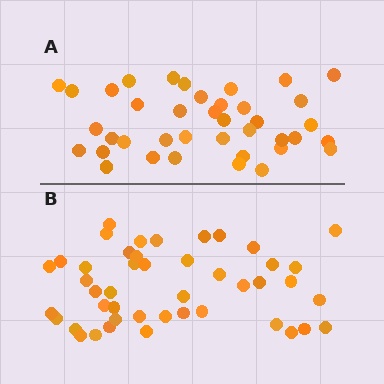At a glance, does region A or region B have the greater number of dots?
Region B (the bottom region) has more dots.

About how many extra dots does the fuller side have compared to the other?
Region B has about 6 more dots than region A.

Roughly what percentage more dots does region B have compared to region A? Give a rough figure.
About 15% more.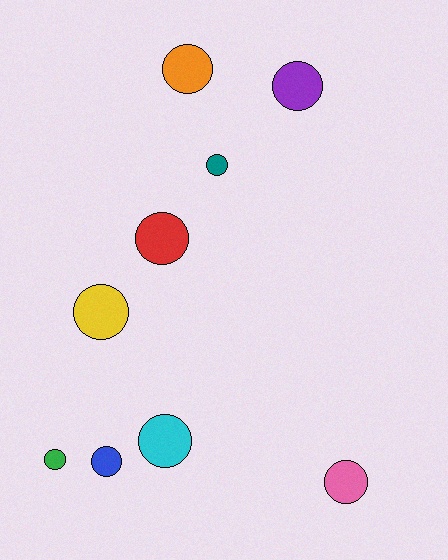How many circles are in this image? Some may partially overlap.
There are 9 circles.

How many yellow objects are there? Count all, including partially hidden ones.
There is 1 yellow object.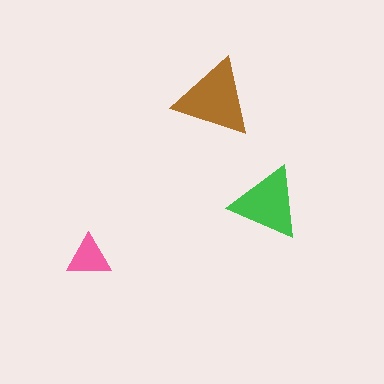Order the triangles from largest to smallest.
the brown one, the green one, the pink one.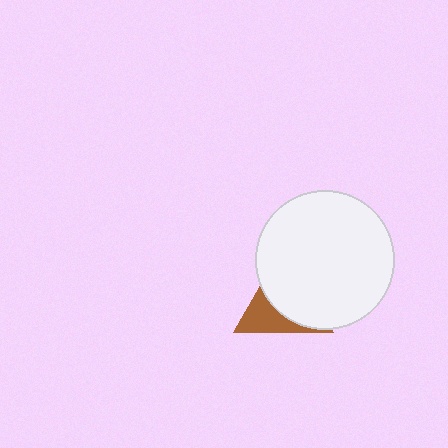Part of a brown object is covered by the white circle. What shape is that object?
It is a triangle.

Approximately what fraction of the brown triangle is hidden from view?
Roughly 62% of the brown triangle is hidden behind the white circle.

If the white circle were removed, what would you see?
You would see the complete brown triangle.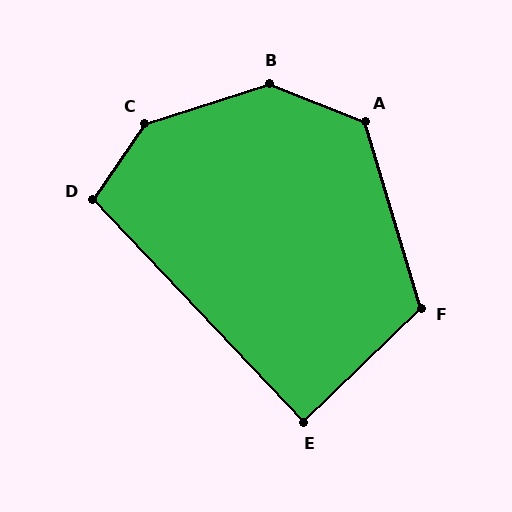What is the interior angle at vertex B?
Approximately 140 degrees (obtuse).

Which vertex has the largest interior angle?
C, at approximately 142 degrees.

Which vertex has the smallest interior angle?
E, at approximately 89 degrees.